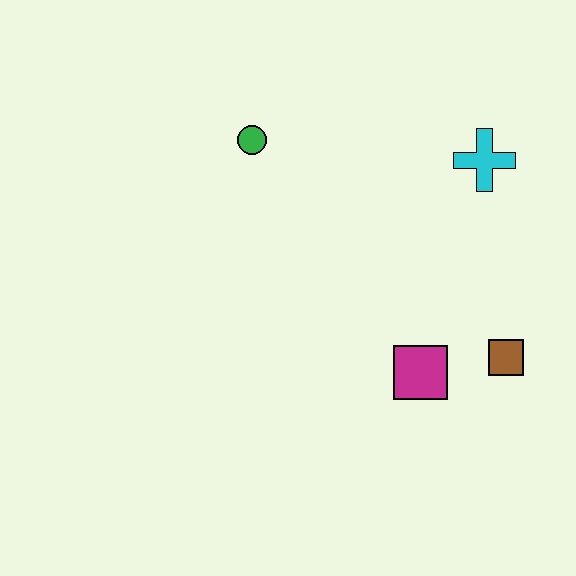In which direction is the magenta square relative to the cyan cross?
The magenta square is below the cyan cross.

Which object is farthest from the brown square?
The green circle is farthest from the brown square.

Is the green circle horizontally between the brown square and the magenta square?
No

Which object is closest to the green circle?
The cyan cross is closest to the green circle.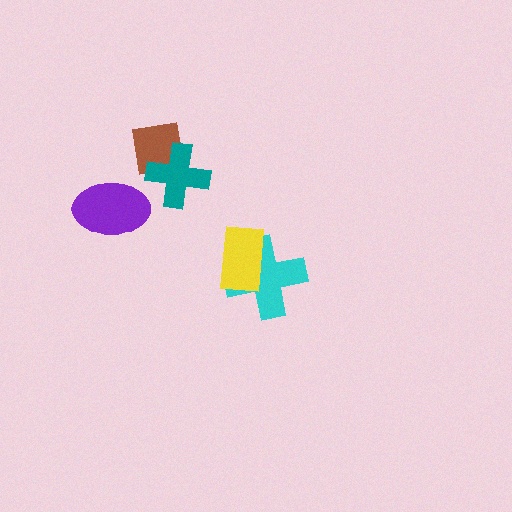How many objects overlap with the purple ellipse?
0 objects overlap with the purple ellipse.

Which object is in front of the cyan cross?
The yellow rectangle is in front of the cyan cross.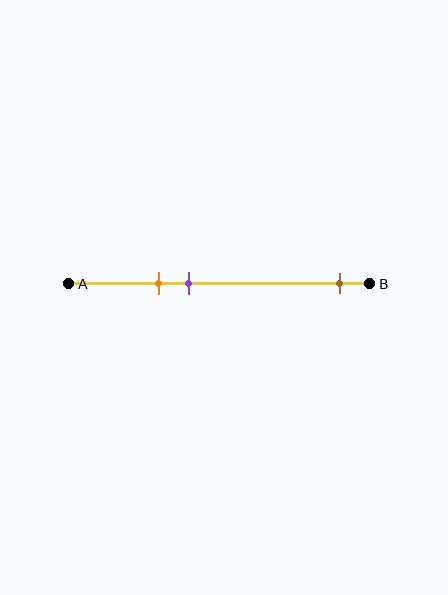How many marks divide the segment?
There are 3 marks dividing the segment.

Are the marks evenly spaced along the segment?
No, the marks are not evenly spaced.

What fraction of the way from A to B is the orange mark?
The orange mark is approximately 30% (0.3) of the way from A to B.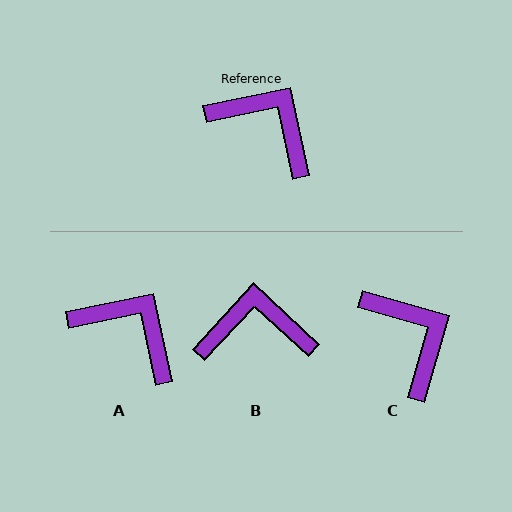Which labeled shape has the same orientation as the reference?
A.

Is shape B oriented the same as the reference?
No, it is off by about 35 degrees.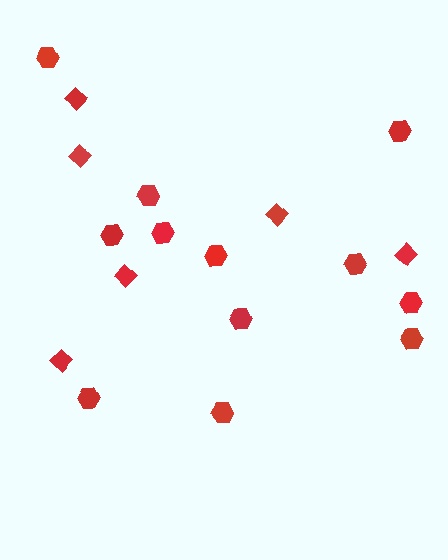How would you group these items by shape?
There are 2 groups: one group of hexagons (12) and one group of diamonds (6).